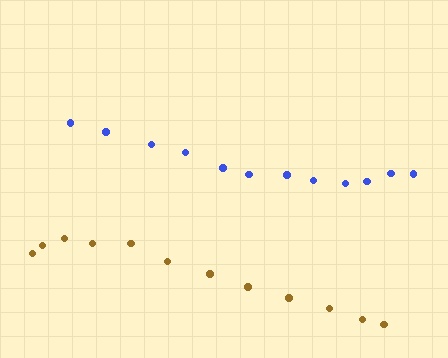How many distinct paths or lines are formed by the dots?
There are 2 distinct paths.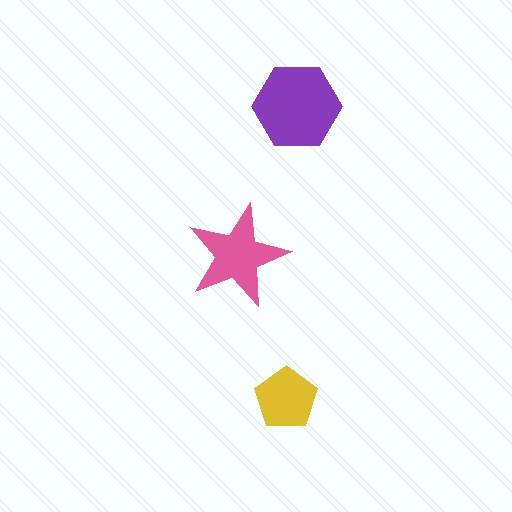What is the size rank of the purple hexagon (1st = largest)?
1st.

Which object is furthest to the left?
The pink star is leftmost.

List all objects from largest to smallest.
The purple hexagon, the pink star, the yellow pentagon.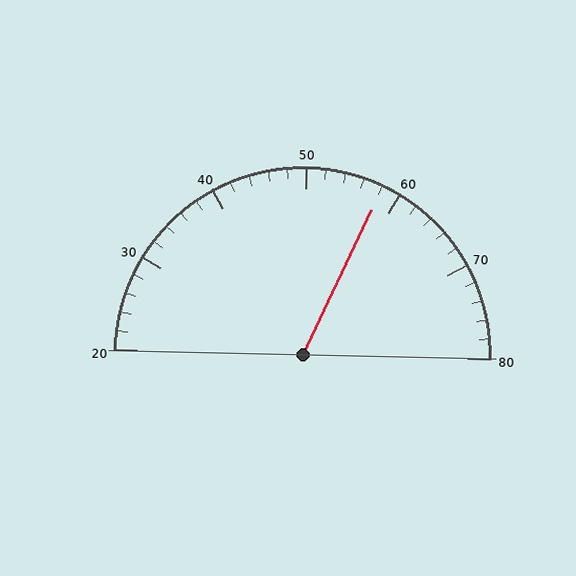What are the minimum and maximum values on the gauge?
The gauge ranges from 20 to 80.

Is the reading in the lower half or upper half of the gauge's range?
The reading is in the upper half of the range (20 to 80).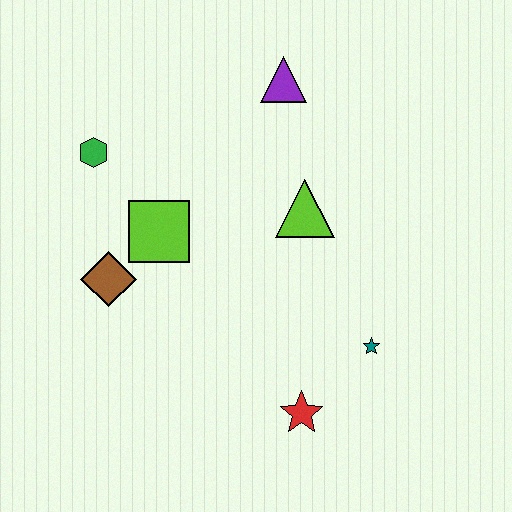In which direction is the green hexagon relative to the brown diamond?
The green hexagon is above the brown diamond.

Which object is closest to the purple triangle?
The lime triangle is closest to the purple triangle.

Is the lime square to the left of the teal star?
Yes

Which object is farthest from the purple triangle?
The red star is farthest from the purple triangle.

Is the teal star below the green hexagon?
Yes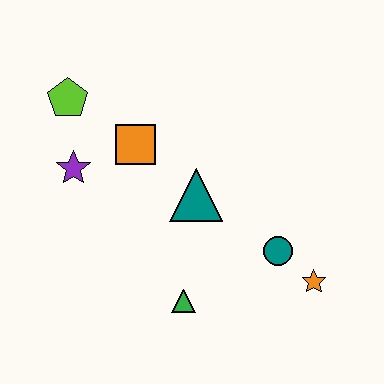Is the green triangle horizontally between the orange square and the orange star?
Yes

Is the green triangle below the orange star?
Yes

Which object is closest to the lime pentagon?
The purple star is closest to the lime pentagon.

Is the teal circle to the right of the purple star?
Yes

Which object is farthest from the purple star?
The orange star is farthest from the purple star.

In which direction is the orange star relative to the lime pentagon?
The orange star is to the right of the lime pentagon.